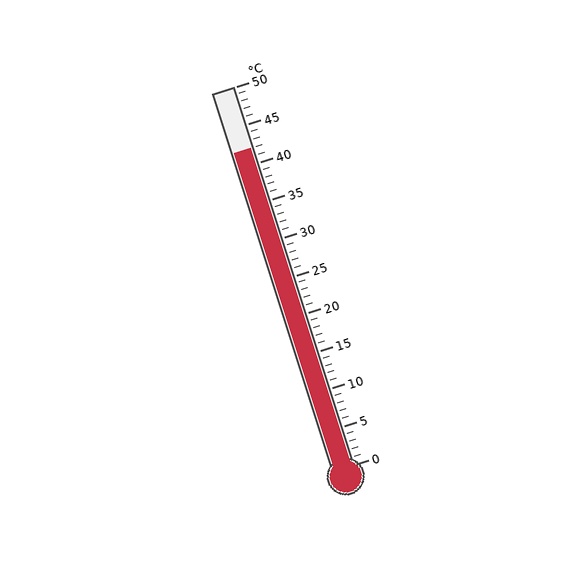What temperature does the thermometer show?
The thermometer shows approximately 42°C.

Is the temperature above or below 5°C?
The temperature is above 5°C.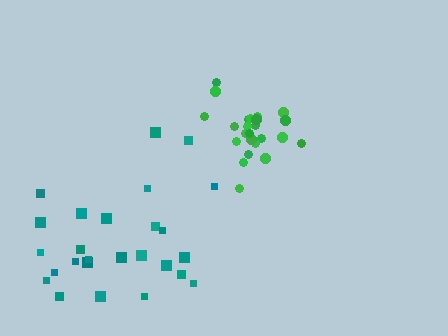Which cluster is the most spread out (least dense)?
Teal.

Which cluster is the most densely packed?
Green.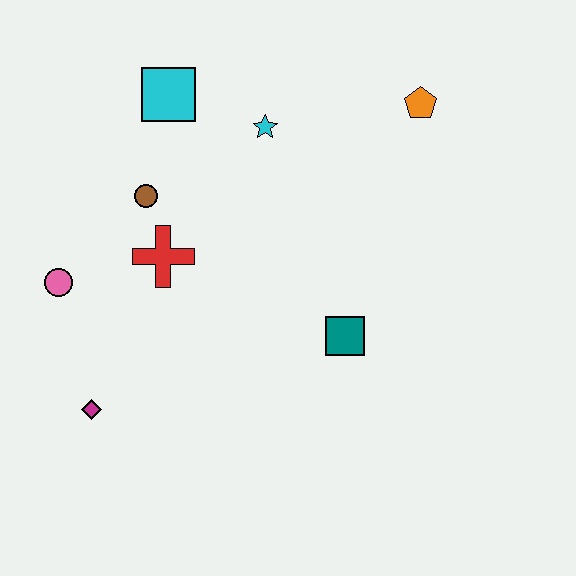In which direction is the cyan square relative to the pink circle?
The cyan square is above the pink circle.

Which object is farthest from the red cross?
The orange pentagon is farthest from the red cross.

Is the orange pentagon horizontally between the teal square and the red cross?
No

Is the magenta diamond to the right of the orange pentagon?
No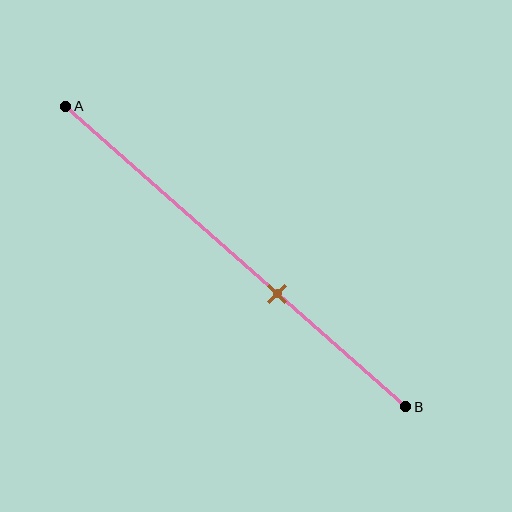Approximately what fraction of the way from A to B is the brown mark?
The brown mark is approximately 60% of the way from A to B.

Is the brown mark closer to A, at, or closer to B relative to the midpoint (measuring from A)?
The brown mark is closer to point B than the midpoint of segment AB.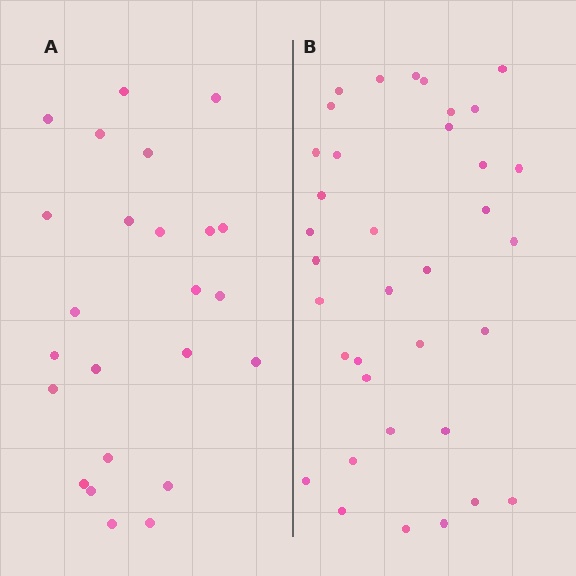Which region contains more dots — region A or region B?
Region B (the right region) has more dots.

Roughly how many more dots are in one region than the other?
Region B has roughly 12 or so more dots than region A.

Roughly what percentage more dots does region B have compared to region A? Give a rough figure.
About 50% more.